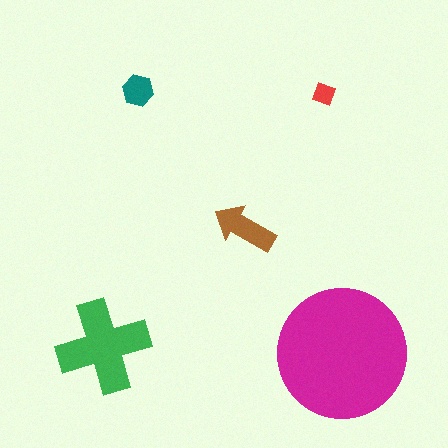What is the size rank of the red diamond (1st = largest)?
5th.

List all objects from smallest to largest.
The red diamond, the teal hexagon, the brown arrow, the green cross, the magenta circle.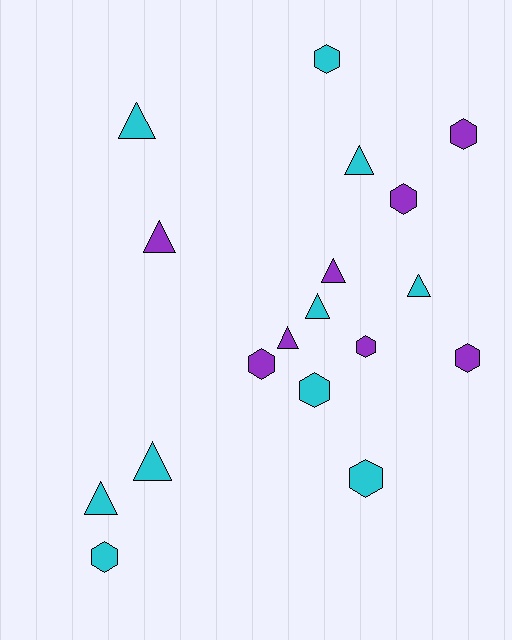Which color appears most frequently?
Cyan, with 10 objects.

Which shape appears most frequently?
Triangle, with 9 objects.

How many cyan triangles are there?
There are 6 cyan triangles.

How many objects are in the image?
There are 18 objects.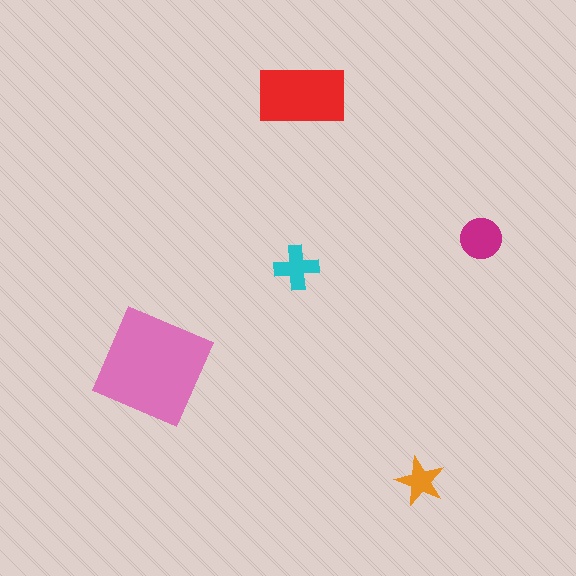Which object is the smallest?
The orange star.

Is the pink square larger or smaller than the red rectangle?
Larger.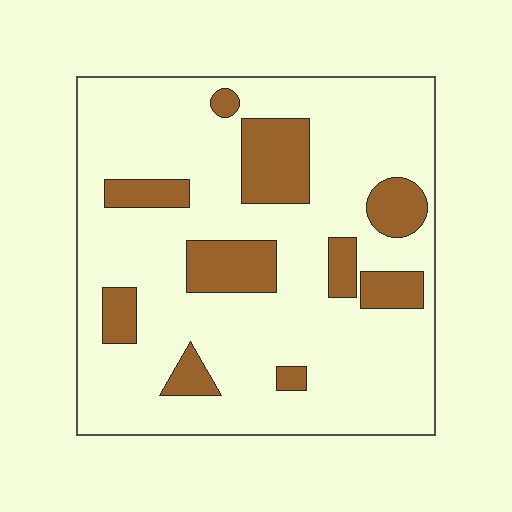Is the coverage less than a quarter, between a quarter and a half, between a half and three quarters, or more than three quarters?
Less than a quarter.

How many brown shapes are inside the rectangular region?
10.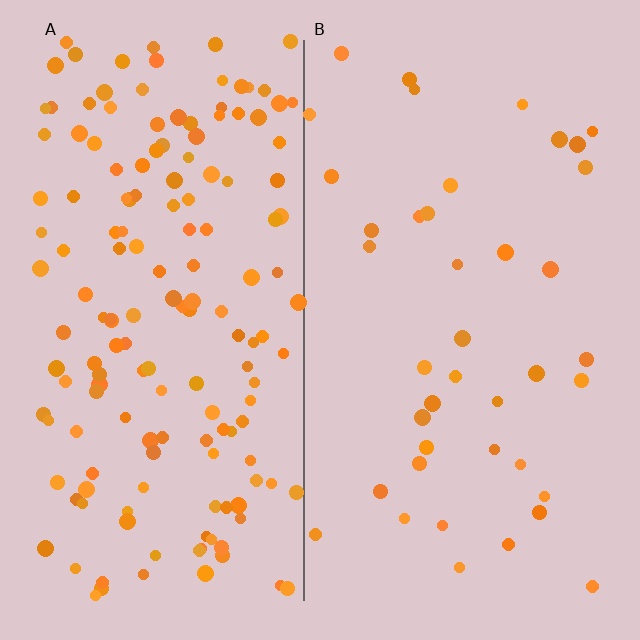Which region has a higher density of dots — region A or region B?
A (the left).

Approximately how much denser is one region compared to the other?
Approximately 3.9× — region A over region B.